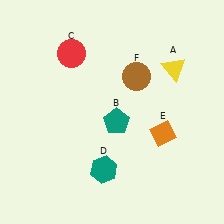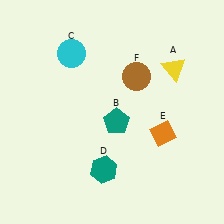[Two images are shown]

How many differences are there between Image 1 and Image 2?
There is 1 difference between the two images.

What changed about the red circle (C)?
In Image 1, C is red. In Image 2, it changed to cyan.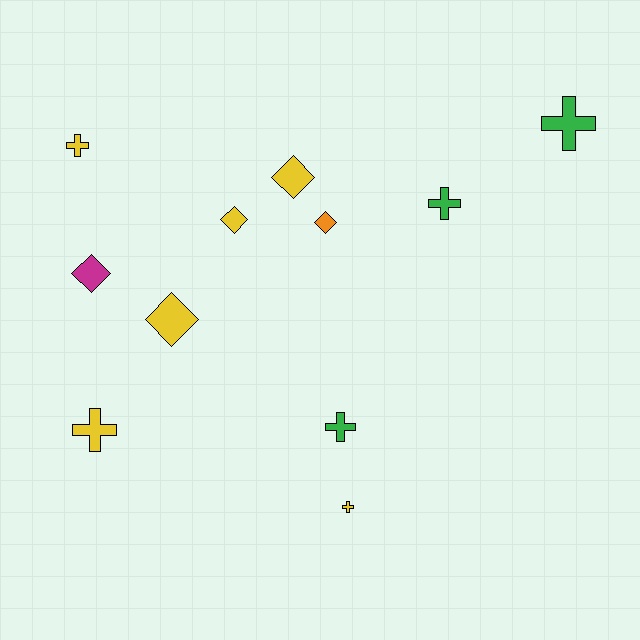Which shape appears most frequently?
Cross, with 6 objects.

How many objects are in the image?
There are 11 objects.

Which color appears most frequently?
Yellow, with 6 objects.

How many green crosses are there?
There are 3 green crosses.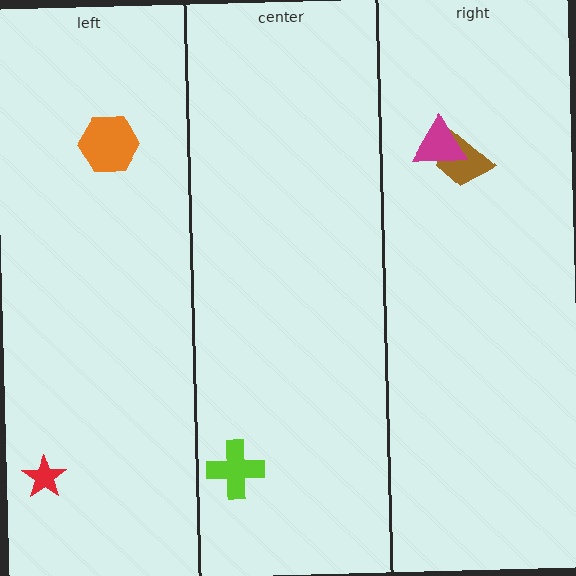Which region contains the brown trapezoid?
The right region.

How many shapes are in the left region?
2.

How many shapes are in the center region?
1.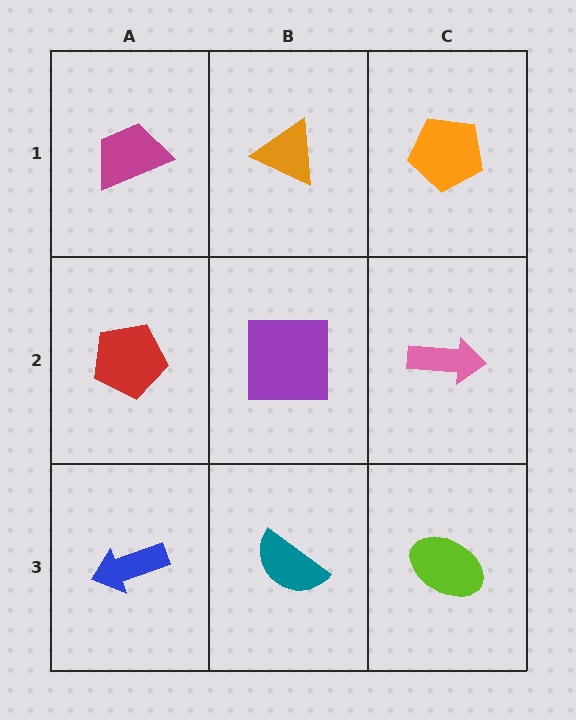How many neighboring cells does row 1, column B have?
3.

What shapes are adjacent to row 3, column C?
A pink arrow (row 2, column C), a teal semicircle (row 3, column B).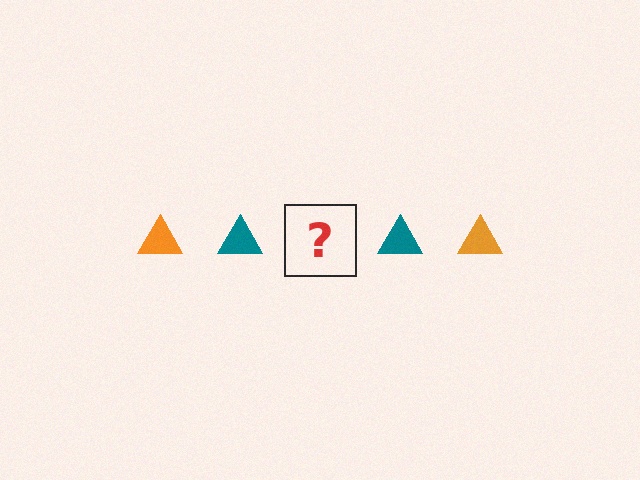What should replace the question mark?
The question mark should be replaced with an orange triangle.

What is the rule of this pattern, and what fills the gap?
The rule is that the pattern cycles through orange, teal triangles. The gap should be filled with an orange triangle.